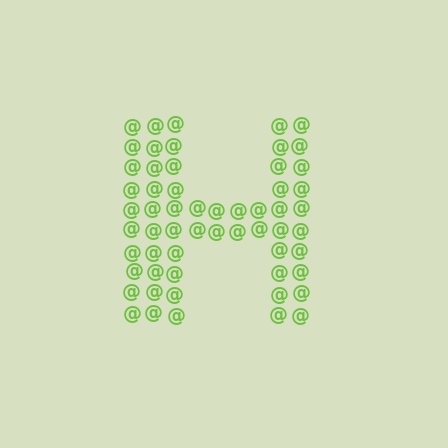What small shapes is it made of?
It is made of small at signs.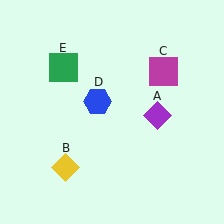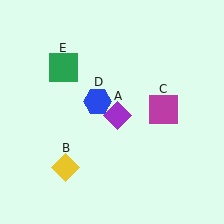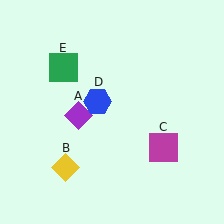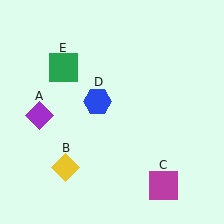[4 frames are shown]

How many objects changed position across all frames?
2 objects changed position: purple diamond (object A), magenta square (object C).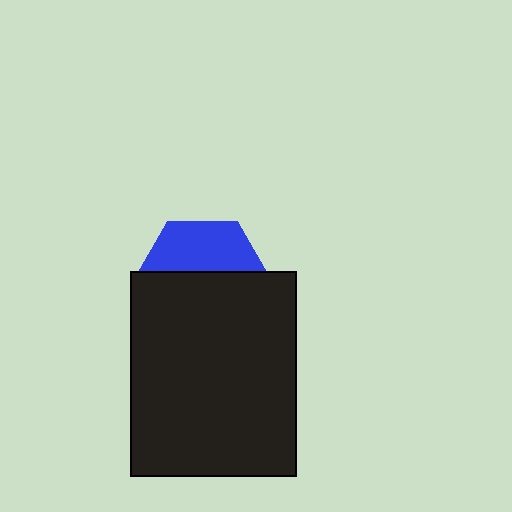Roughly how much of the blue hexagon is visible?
A small part of it is visible (roughly 39%).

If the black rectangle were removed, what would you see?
You would see the complete blue hexagon.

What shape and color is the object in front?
The object in front is a black rectangle.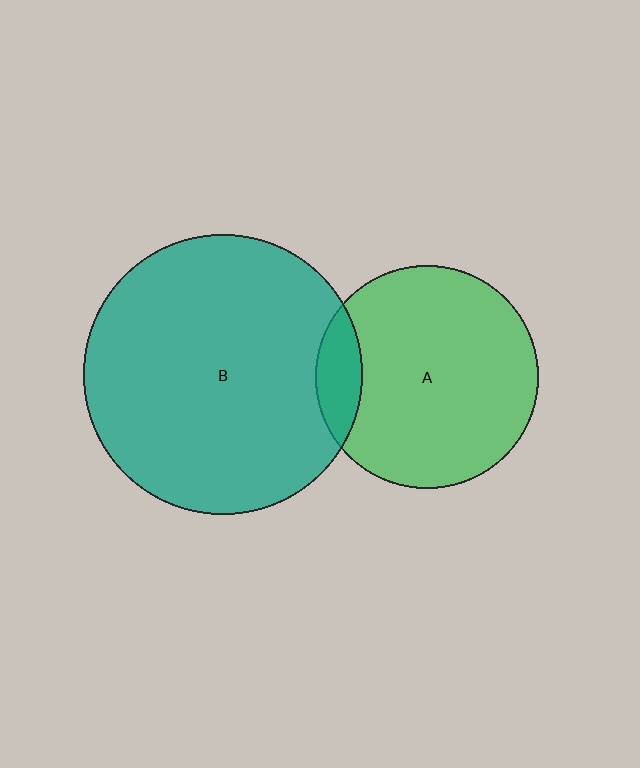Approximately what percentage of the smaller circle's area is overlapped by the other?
Approximately 10%.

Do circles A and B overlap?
Yes.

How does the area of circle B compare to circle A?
Approximately 1.6 times.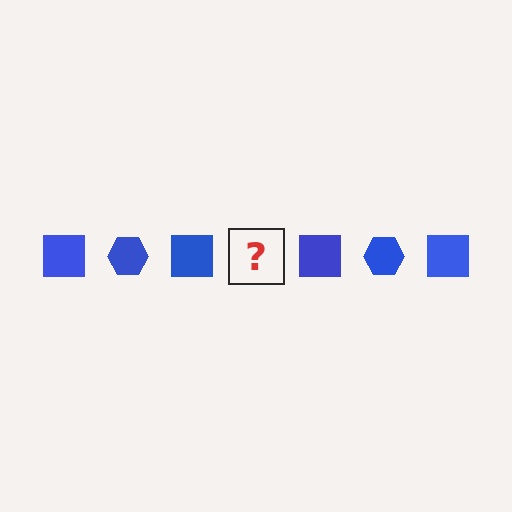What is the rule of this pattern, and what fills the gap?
The rule is that the pattern cycles through square, hexagon shapes in blue. The gap should be filled with a blue hexagon.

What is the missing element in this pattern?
The missing element is a blue hexagon.